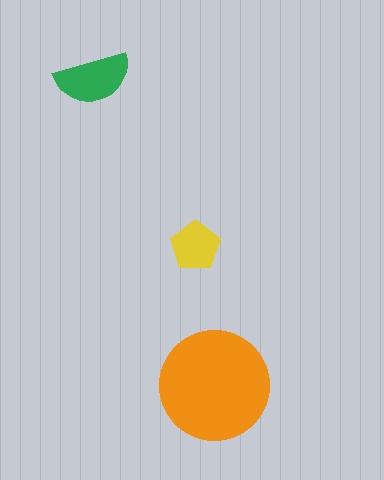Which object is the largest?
The orange circle.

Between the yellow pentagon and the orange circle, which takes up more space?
The orange circle.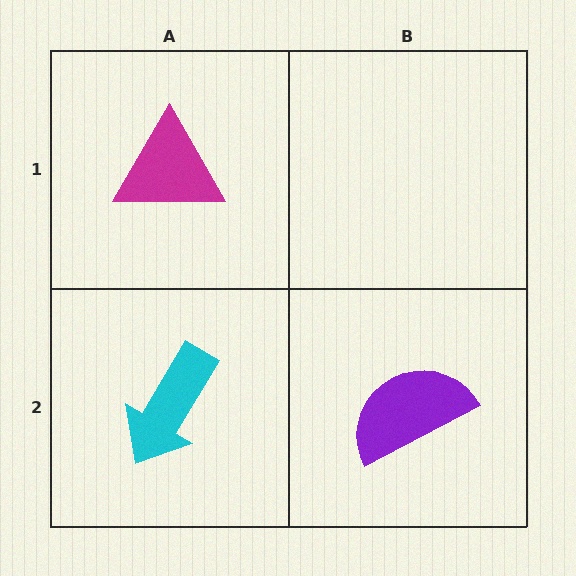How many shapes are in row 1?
1 shape.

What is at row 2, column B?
A purple semicircle.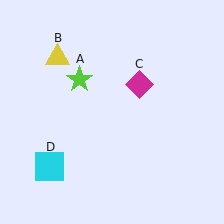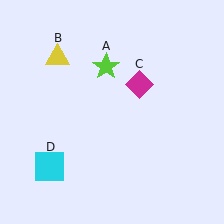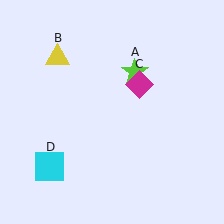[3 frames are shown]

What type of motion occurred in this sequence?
The lime star (object A) rotated clockwise around the center of the scene.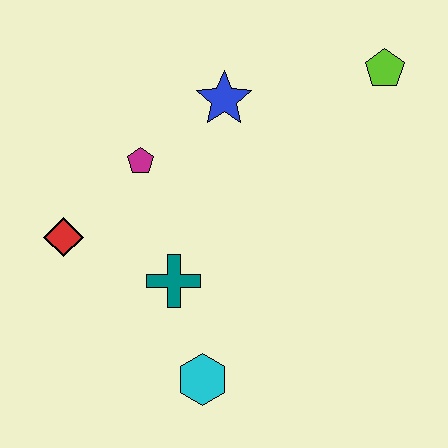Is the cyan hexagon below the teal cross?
Yes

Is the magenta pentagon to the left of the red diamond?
No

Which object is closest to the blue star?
The magenta pentagon is closest to the blue star.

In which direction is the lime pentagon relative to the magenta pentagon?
The lime pentagon is to the right of the magenta pentagon.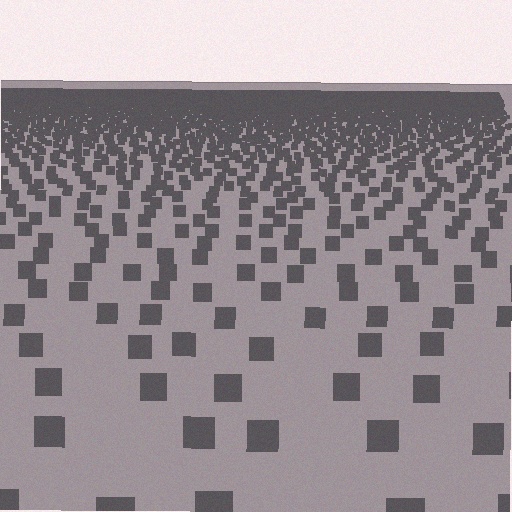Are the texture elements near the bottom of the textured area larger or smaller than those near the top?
Larger. Near the bottom, elements are closer to the viewer and appear at a bigger on-screen size.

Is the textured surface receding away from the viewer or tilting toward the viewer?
The surface is receding away from the viewer. Texture elements get smaller and denser toward the top.